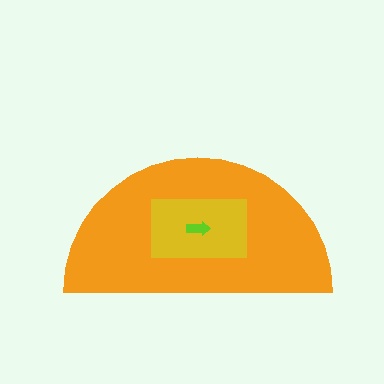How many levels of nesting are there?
3.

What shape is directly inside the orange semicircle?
The yellow rectangle.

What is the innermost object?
The lime arrow.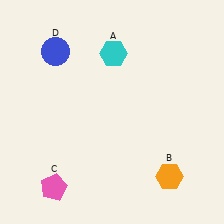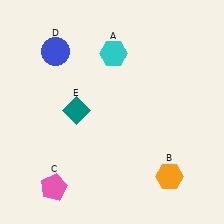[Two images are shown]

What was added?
A teal diamond (E) was added in Image 2.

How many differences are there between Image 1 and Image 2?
There is 1 difference between the two images.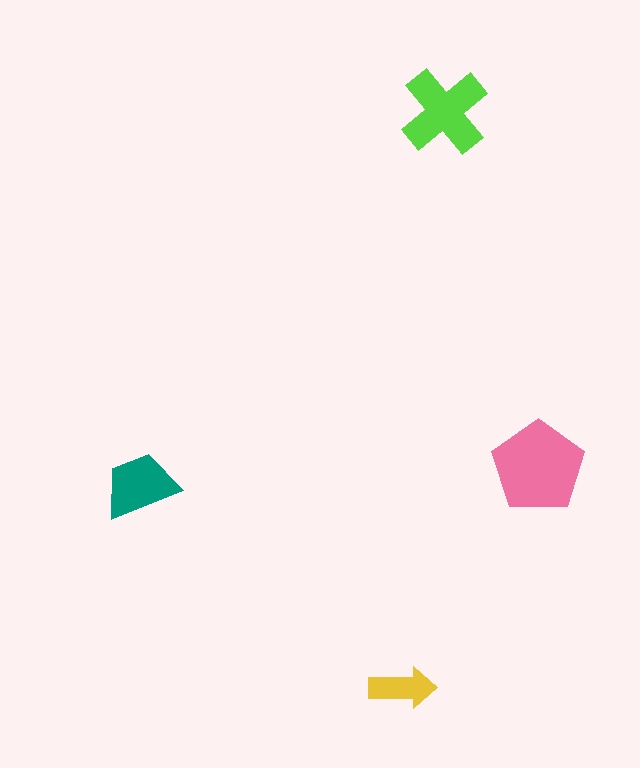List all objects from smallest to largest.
The yellow arrow, the teal trapezoid, the lime cross, the pink pentagon.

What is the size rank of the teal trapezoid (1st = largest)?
3rd.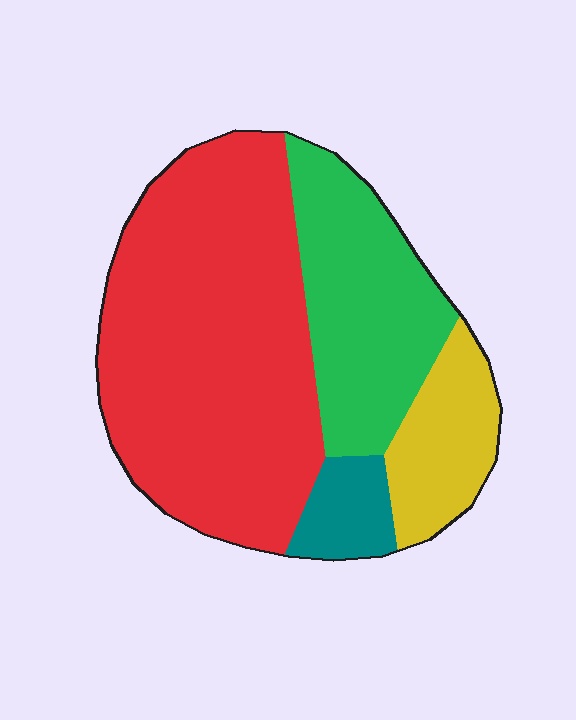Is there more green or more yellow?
Green.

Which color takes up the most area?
Red, at roughly 55%.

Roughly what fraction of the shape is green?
Green takes up about one quarter (1/4) of the shape.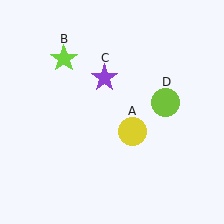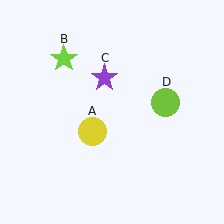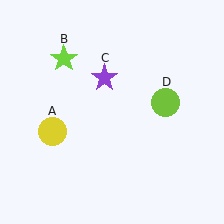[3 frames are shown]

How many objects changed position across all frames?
1 object changed position: yellow circle (object A).